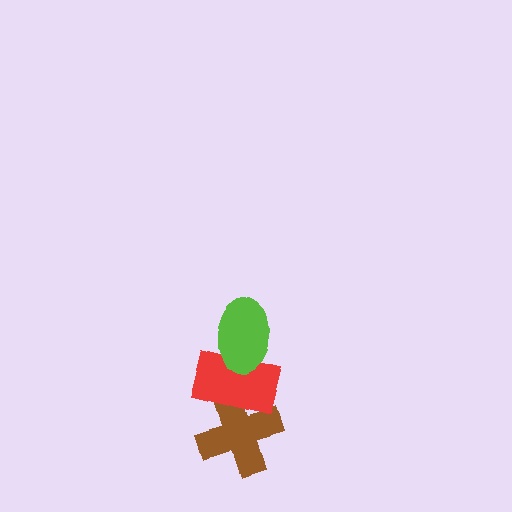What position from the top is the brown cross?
The brown cross is 3rd from the top.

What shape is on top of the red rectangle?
The lime ellipse is on top of the red rectangle.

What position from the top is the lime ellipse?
The lime ellipse is 1st from the top.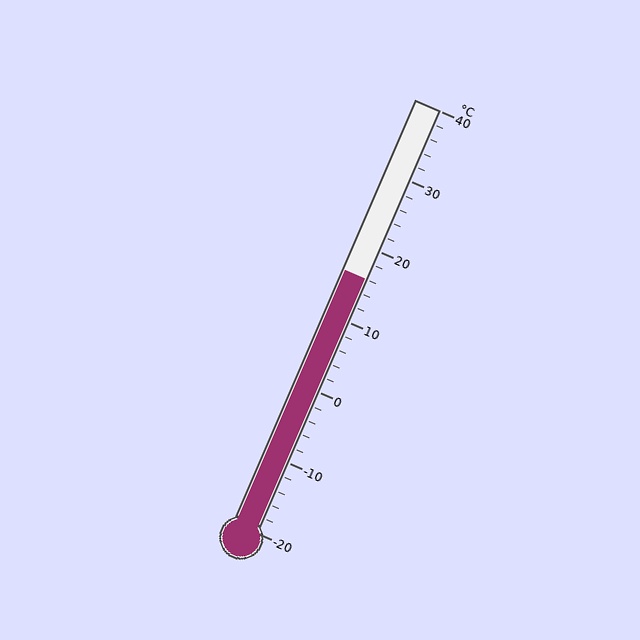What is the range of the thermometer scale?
The thermometer scale ranges from -20°C to 40°C.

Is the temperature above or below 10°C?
The temperature is above 10°C.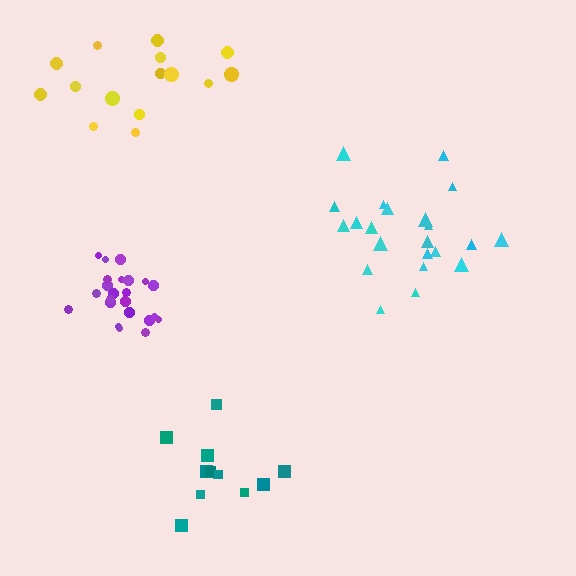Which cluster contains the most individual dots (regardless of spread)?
Purple (25).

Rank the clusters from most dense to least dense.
purple, cyan, teal, yellow.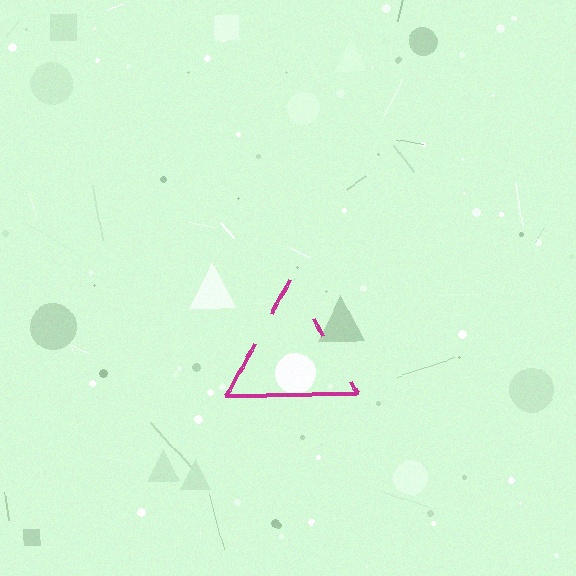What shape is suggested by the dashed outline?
The dashed outline suggests a triangle.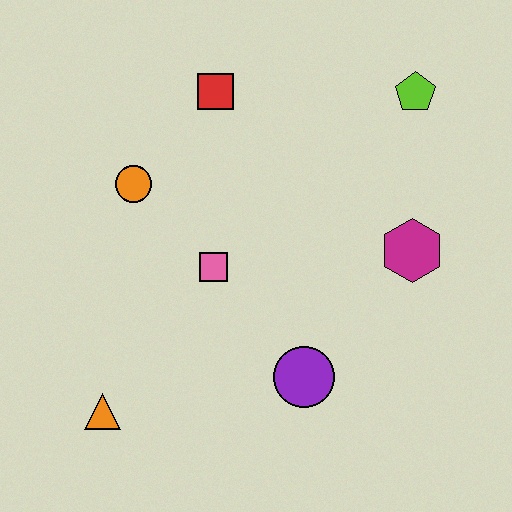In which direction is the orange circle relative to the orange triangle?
The orange circle is above the orange triangle.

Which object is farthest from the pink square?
The lime pentagon is farthest from the pink square.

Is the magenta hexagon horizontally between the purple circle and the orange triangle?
No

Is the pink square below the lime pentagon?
Yes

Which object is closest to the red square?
The orange circle is closest to the red square.